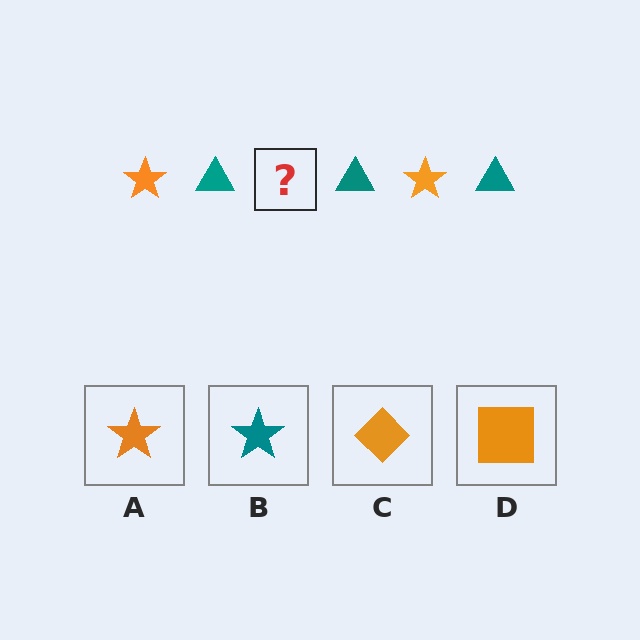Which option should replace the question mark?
Option A.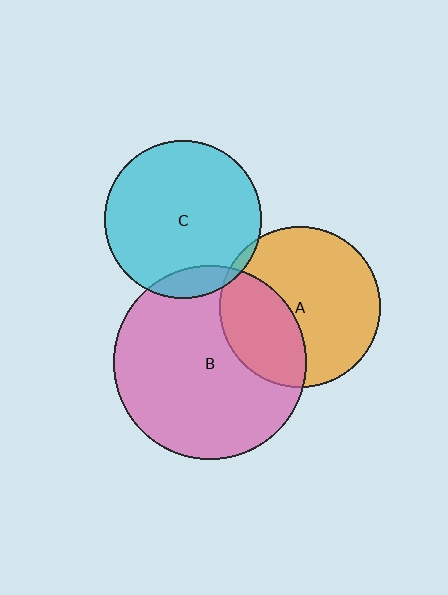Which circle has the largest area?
Circle B (pink).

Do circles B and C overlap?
Yes.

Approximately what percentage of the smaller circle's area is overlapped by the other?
Approximately 10%.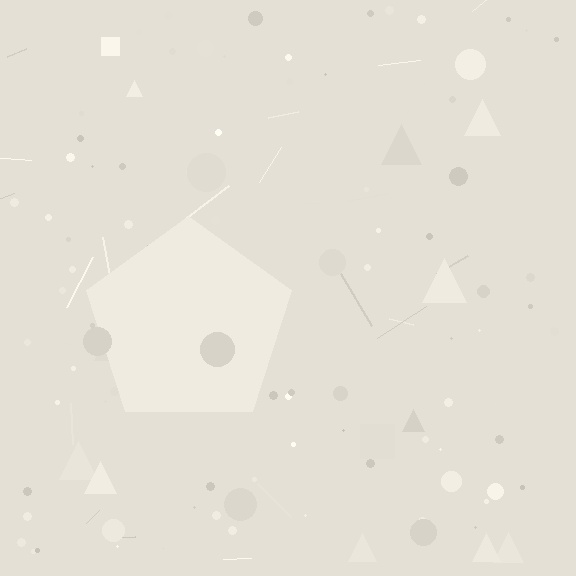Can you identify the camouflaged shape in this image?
The camouflaged shape is a pentagon.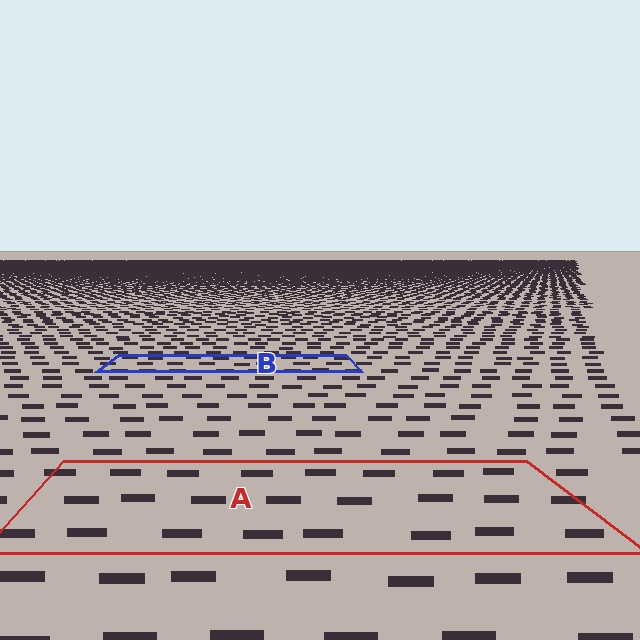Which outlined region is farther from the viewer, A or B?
Region B is farther from the viewer — the texture elements inside it appear smaller and more densely packed.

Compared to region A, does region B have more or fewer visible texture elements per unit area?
Region B has more texture elements per unit area — they are packed more densely because it is farther away.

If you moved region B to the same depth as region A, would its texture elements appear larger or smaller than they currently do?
They would appear larger. At a closer depth, the same texture elements are projected at a bigger on-screen size.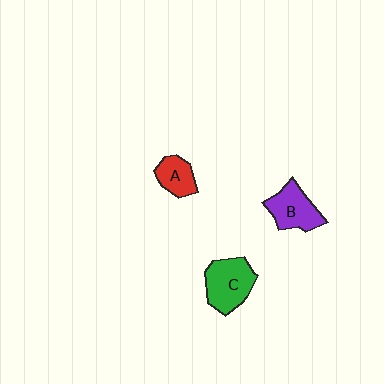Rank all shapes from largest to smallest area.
From largest to smallest: C (green), B (purple), A (red).